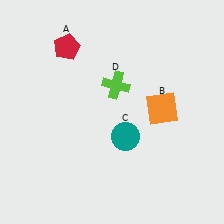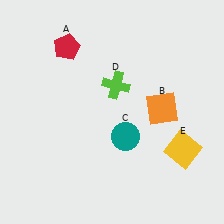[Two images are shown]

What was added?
A yellow square (E) was added in Image 2.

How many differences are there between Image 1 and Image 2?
There is 1 difference between the two images.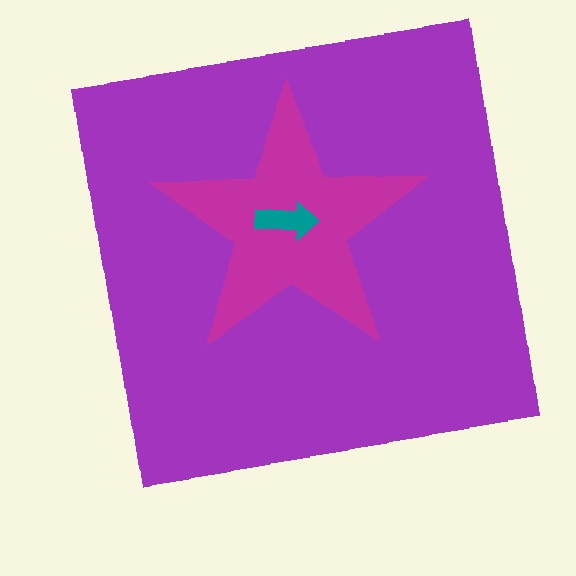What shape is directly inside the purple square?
The magenta star.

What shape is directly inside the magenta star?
The teal arrow.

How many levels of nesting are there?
3.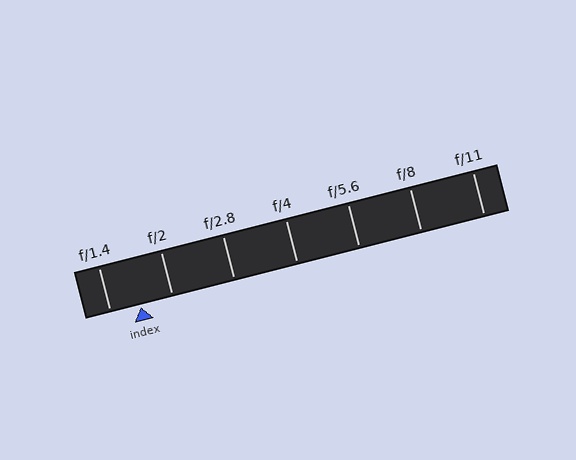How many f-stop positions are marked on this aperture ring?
There are 7 f-stop positions marked.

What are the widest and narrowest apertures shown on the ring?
The widest aperture shown is f/1.4 and the narrowest is f/11.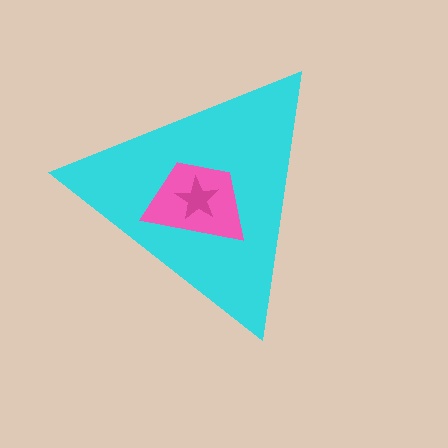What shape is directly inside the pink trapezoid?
The magenta star.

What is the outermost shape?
The cyan triangle.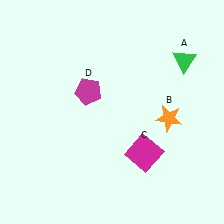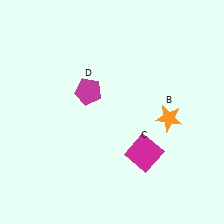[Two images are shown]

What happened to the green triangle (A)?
The green triangle (A) was removed in Image 2. It was in the top-right area of Image 1.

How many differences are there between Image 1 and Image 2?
There is 1 difference between the two images.